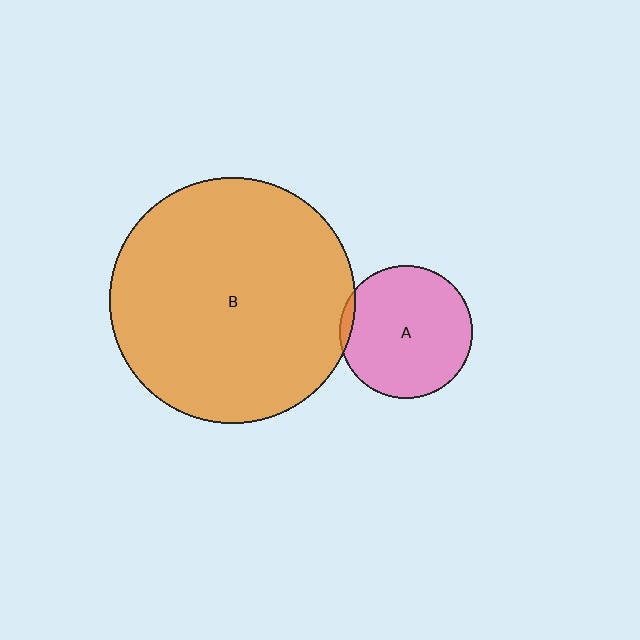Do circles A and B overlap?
Yes.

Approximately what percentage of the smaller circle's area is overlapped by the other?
Approximately 5%.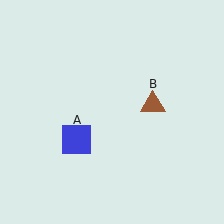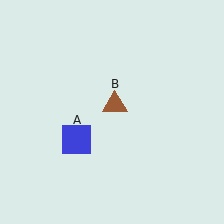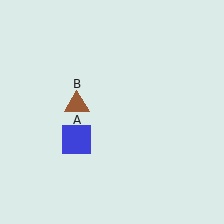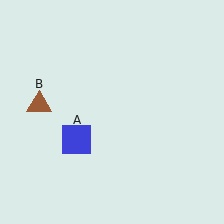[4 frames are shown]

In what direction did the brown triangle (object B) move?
The brown triangle (object B) moved left.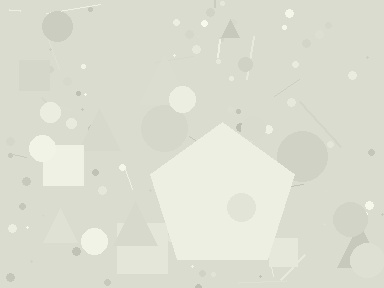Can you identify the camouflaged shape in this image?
The camouflaged shape is a pentagon.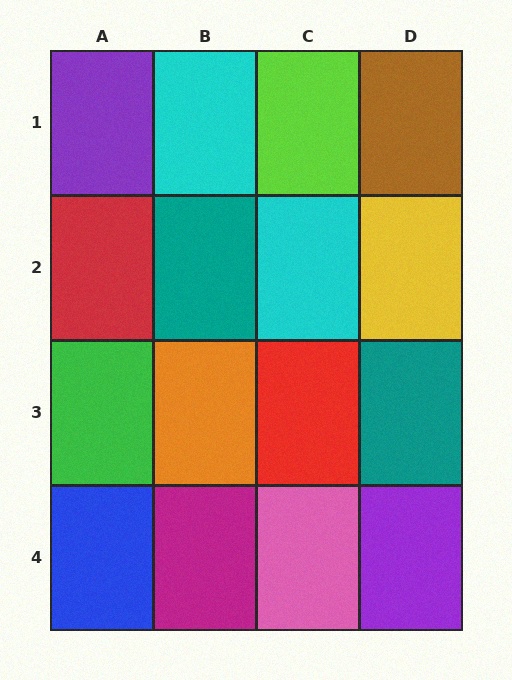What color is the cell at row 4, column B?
Magenta.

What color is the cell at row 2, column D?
Yellow.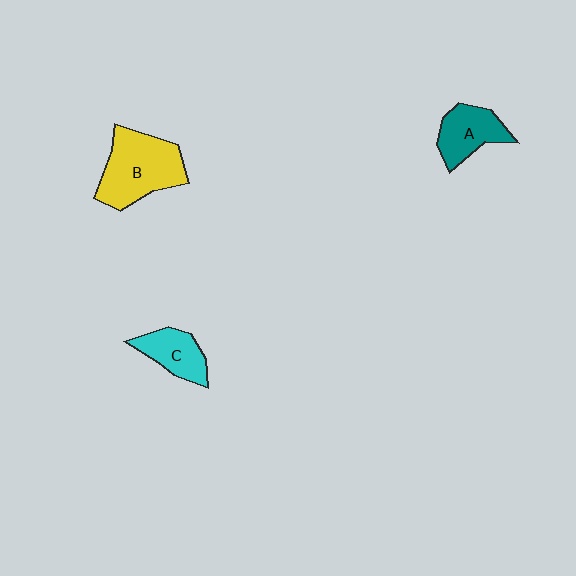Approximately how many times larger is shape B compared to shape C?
Approximately 1.9 times.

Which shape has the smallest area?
Shape C (cyan).